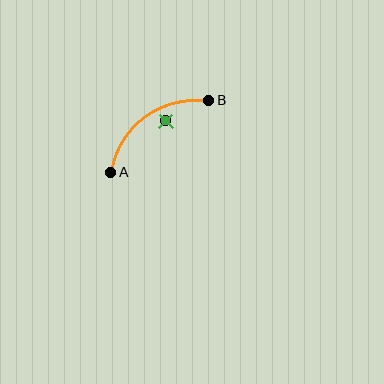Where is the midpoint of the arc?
The arc midpoint is the point on the curve farthest from the straight line joining A and B. It sits above and to the left of that line.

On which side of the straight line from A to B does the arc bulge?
The arc bulges above and to the left of the straight line connecting A and B.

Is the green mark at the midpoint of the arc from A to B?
No — the green mark does not lie on the arc at all. It sits slightly inside the curve.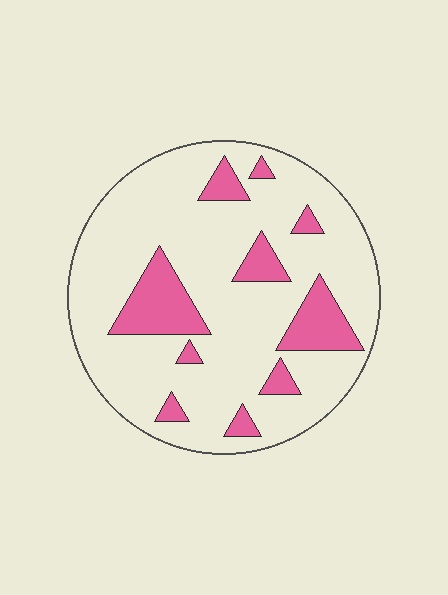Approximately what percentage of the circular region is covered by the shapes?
Approximately 20%.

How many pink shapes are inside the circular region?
10.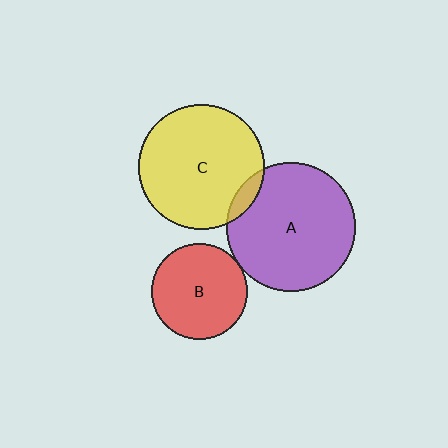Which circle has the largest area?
Circle A (purple).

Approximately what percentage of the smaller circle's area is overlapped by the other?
Approximately 5%.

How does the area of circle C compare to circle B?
Approximately 1.7 times.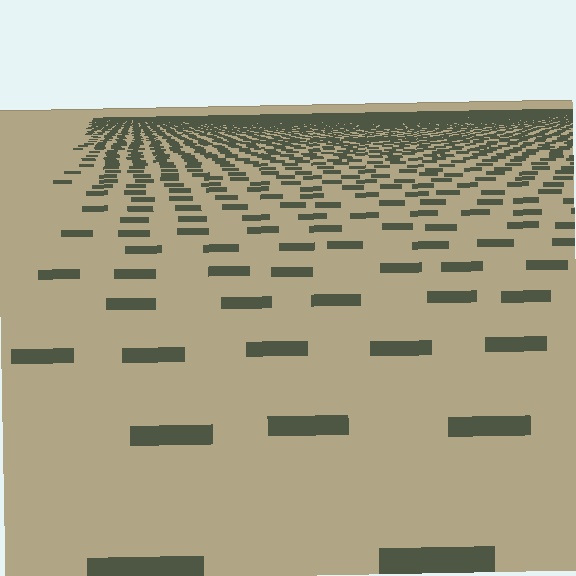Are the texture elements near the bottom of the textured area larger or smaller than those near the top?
Larger. Near the bottom, elements are closer to the viewer and appear at a bigger on-screen size.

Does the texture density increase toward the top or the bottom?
Density increases toward the top.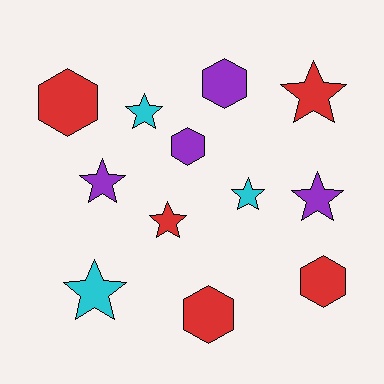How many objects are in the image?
There are 12 objects.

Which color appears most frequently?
Red, with 5 objects.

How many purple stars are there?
There are 2 purple stars.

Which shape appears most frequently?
Star, with 7 objects.